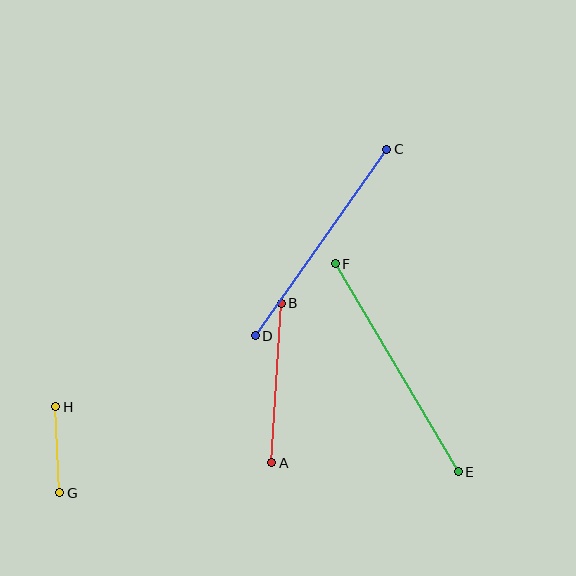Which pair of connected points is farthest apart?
Points E and F are farthest apart.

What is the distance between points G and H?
The distance is approximately 86 pixels.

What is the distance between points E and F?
The distance is approximately 242 pixels.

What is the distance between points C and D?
The distance is approximately 228 pixels.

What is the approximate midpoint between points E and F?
The midpoint is at approximately (397, 368) pixels.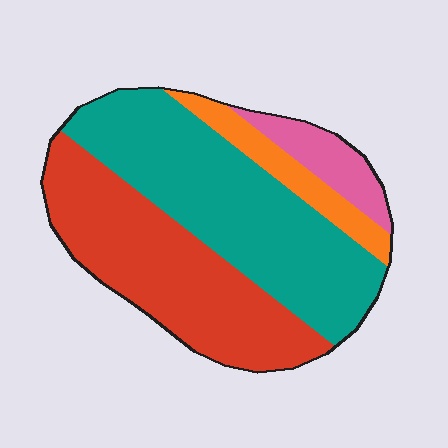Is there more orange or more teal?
Teal.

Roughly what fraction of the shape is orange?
Orange covers around 10% of the shape.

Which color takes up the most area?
Teal, at roughly 45%.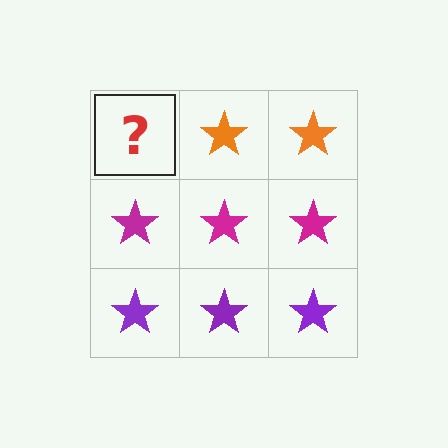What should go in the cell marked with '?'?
The missing cell should contain an orange star.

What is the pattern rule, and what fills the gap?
The rule is that each row has a consistent color. The gap should be filled with an orange star.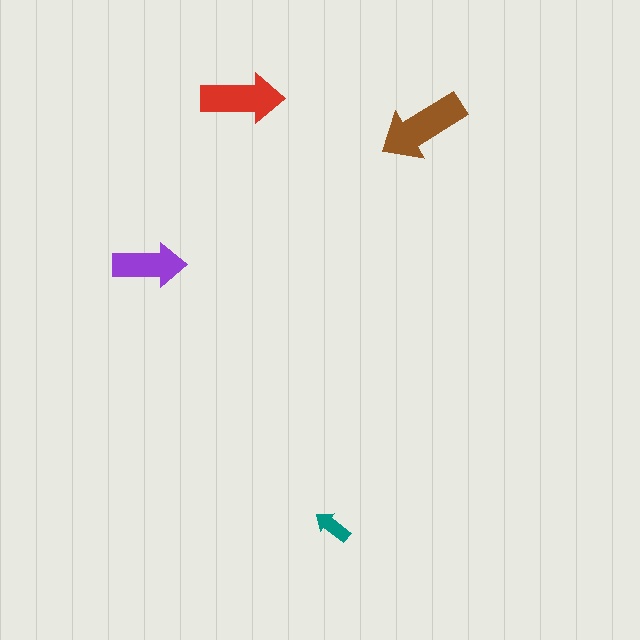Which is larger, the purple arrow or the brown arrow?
The brown one.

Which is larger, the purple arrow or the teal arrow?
The purple one.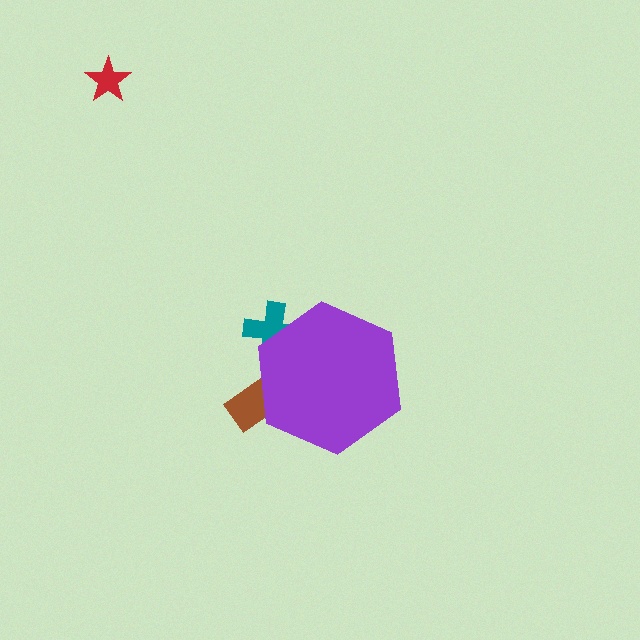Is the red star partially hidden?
No, the red star is fully visible.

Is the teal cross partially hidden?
Yes, the teal cross is partially hidden behind the purple hexagon.